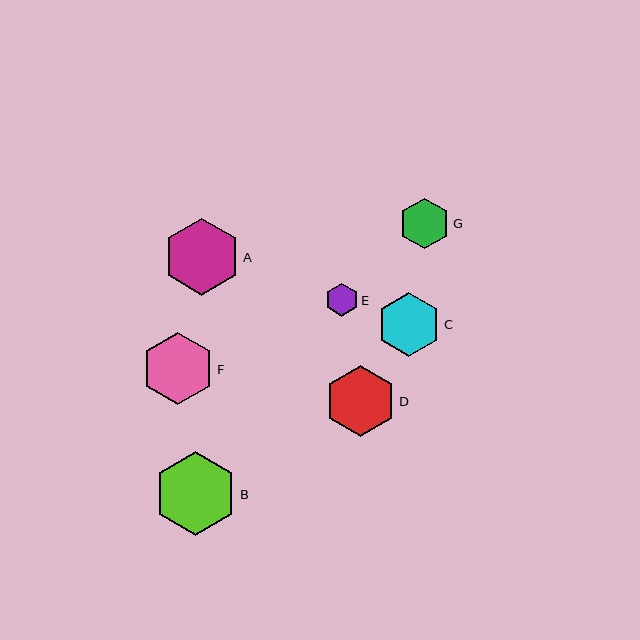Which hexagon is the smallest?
Hexagon E is the smallest with a size of approximately 33 pixels.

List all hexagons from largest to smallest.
From largest to smallest: B, A, F, D, C, G, E.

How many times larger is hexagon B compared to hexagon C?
Hexagon B is approximately 1.3 times the size of hexagon C.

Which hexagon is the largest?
Hexagon B is the largest with a size of approximately 83 pixels.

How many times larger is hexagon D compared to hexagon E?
Hexagon D is approximately 2.2 times the size of hexagon E.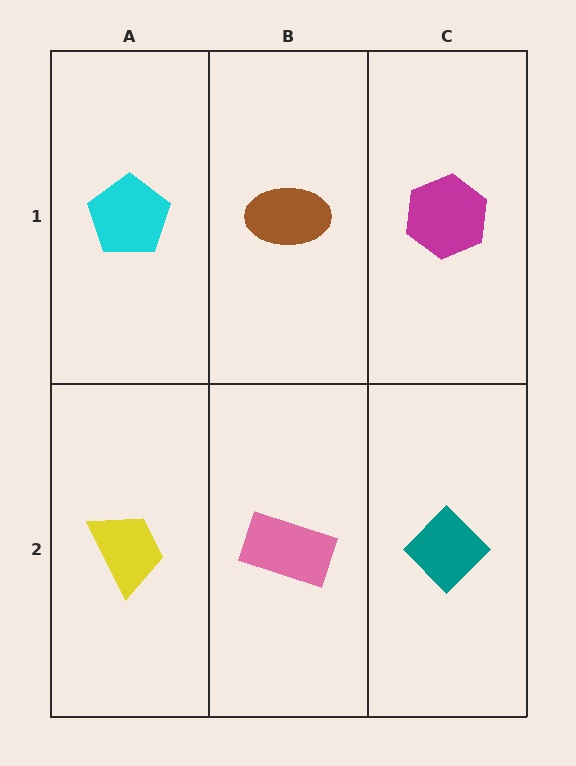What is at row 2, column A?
A yellow trapezoid.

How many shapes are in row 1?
3 shapes.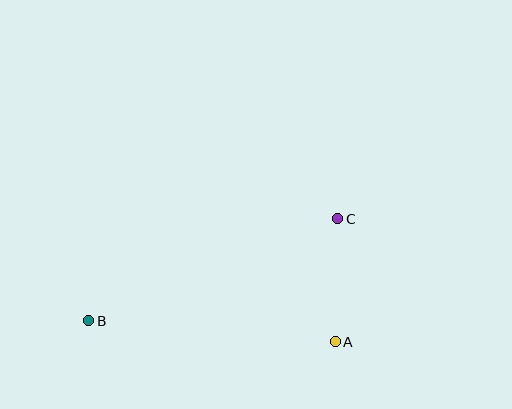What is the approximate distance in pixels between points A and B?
The distance between A and B is approximately 247 pixels.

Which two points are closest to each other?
Points A and C are closest to each other.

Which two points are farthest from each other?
Points B and C are farthest from each other.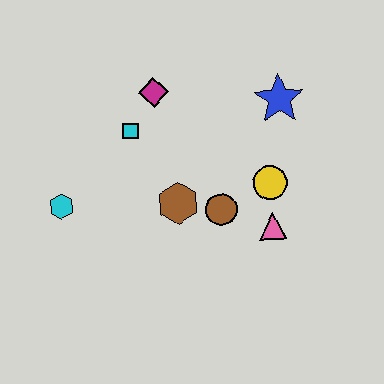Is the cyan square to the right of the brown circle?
No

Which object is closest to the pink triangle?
The yellow circle is closest to the pink triangle.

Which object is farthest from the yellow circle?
The cyan hexagon is farthest from the yellow circle.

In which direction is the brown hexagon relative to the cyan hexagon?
The brown hexagon is to the right of the cyan hexagon.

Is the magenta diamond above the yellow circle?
Yes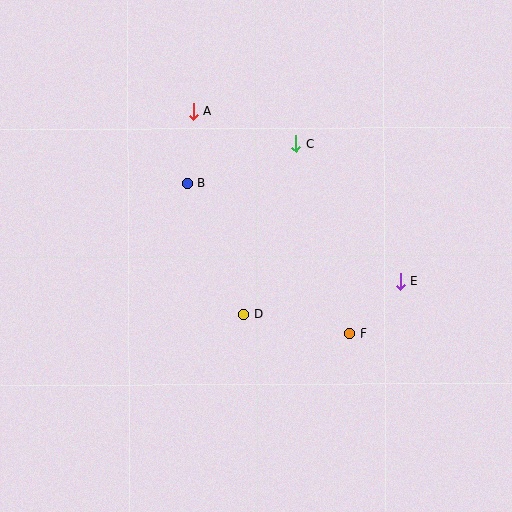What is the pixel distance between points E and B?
The distance between E and B is 235 pixels.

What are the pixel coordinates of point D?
Point D is at (244, 314).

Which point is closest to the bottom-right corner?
Point F is closest to the bottom-right corner.